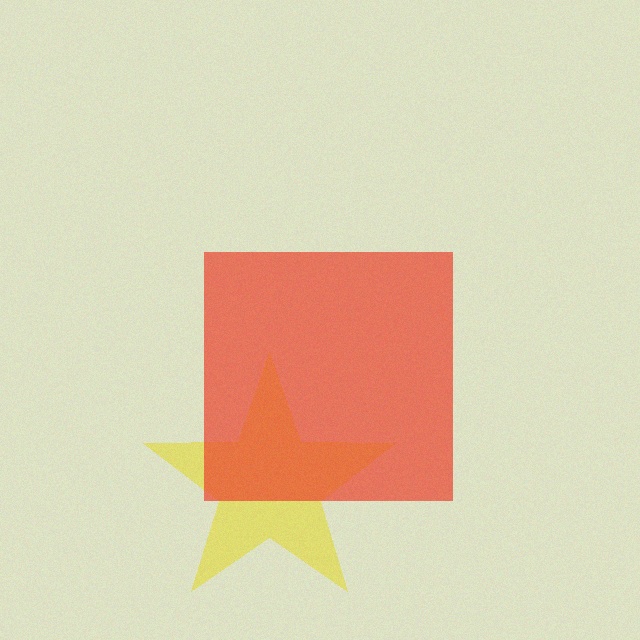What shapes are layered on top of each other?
The layered shapes are: a yellow star, a red square.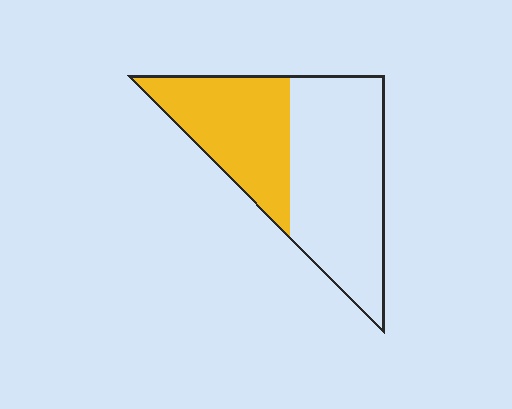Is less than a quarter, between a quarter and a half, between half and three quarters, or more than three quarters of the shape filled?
Between a quarter and a half.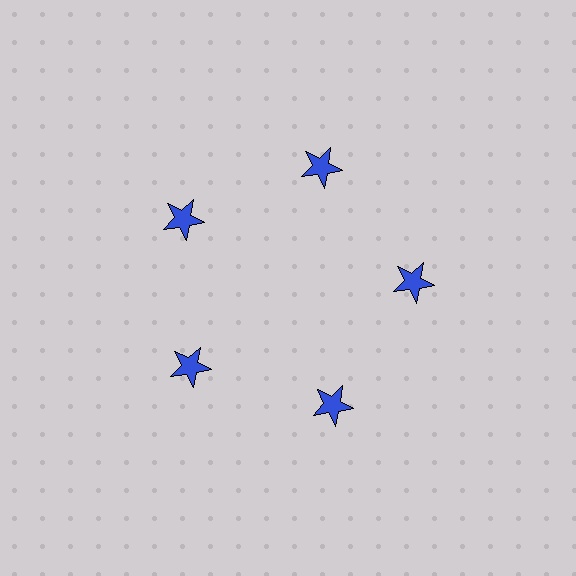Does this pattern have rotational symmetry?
Yes, this pattern has 5-fold rotational symmetry. It looks the same after rotating 72 degrees around the center.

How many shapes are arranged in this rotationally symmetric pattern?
There are 5 shapes, arranged in 5 groups of 1.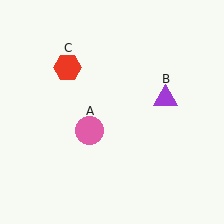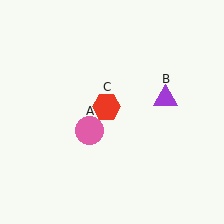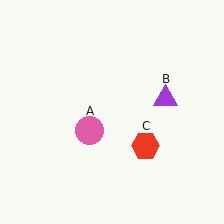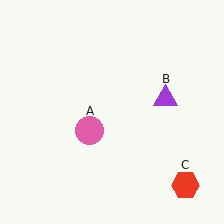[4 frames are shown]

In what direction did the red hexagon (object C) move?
The red hexagon (object C) moved down and to the right.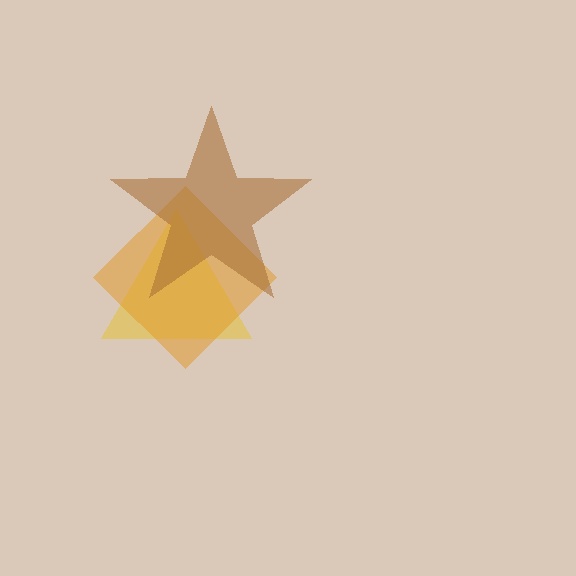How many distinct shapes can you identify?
There are 3 distinct shapes: a yellow triangle, an orange diamond, a brown star.